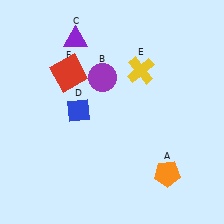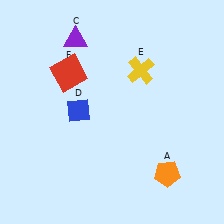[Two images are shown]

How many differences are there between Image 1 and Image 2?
There is 1 difference between the two images.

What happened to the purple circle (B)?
The purple circle (B) was removed in Image 2. It was in the top-left area of Image 1.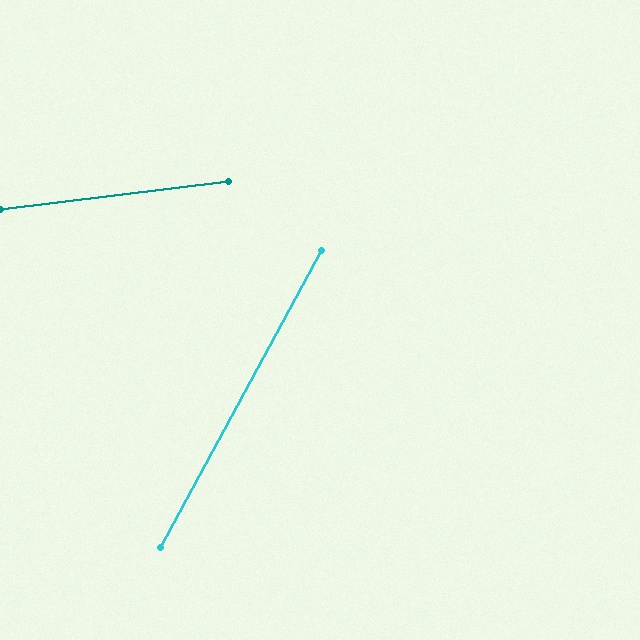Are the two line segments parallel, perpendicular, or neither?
Neither parallel nor perpendicular — they differ by about 55°.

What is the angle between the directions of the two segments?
Approximately 55 degrees.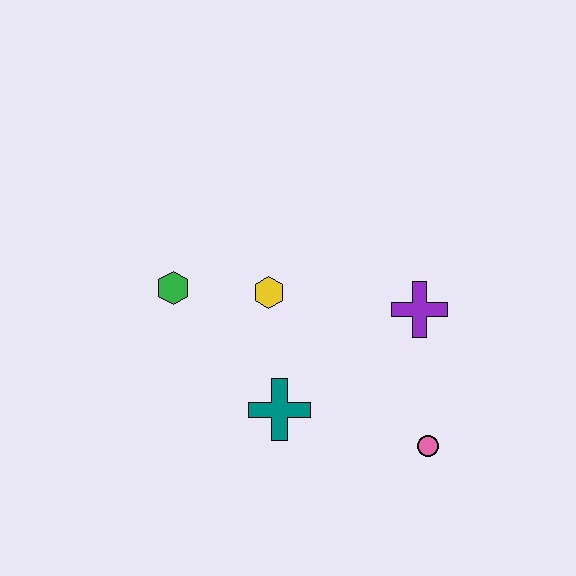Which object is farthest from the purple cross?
The green hexagon is farthest from the purple cross.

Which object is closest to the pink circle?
The purple cross is closest to the pink circle.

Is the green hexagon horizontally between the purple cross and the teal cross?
No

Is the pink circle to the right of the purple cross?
Yes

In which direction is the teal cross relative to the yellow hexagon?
The teal cross is below the yellow hexagon.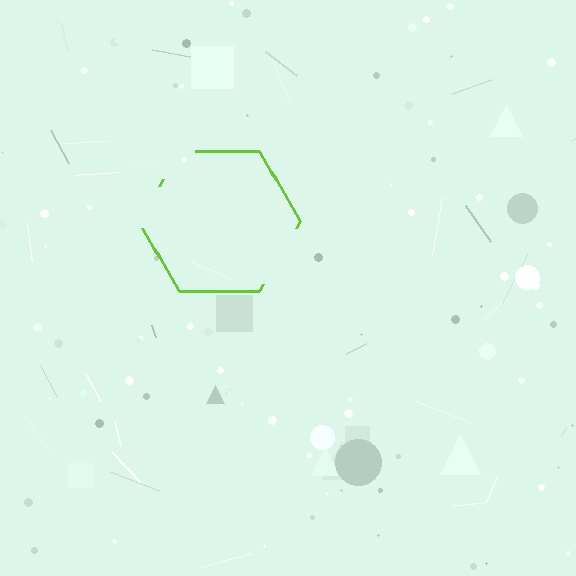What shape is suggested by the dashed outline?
The dashed outline suggests a hexagon.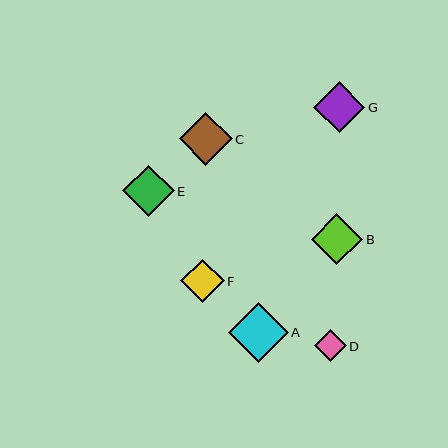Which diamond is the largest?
Diamond A is the largest with a size of approximately 60 pixels.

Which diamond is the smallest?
Diamond D is the smallest with a size of approximately 32 pixels.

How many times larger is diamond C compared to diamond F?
Diamond C is approximately 1.2 times the size of diamond F.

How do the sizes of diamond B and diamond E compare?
Diamond B and diamond E are approximately the same size.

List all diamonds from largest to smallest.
From largest to smallest: A, C, B, G, E, F, D.